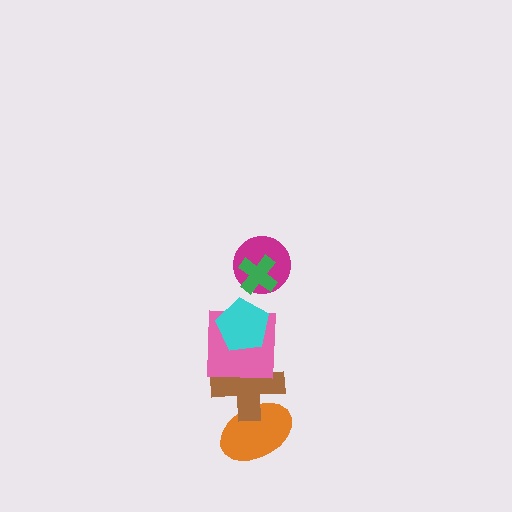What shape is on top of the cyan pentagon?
The magenta circle is on top of the cyan pentagon.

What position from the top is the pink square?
The pink square is 4th from the top.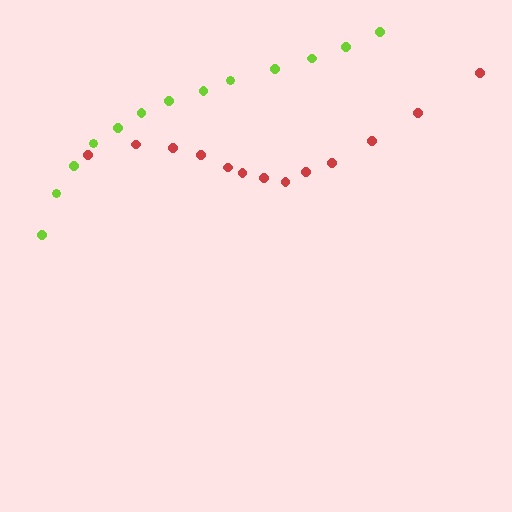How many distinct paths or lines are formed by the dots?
There are 2 distinct paths.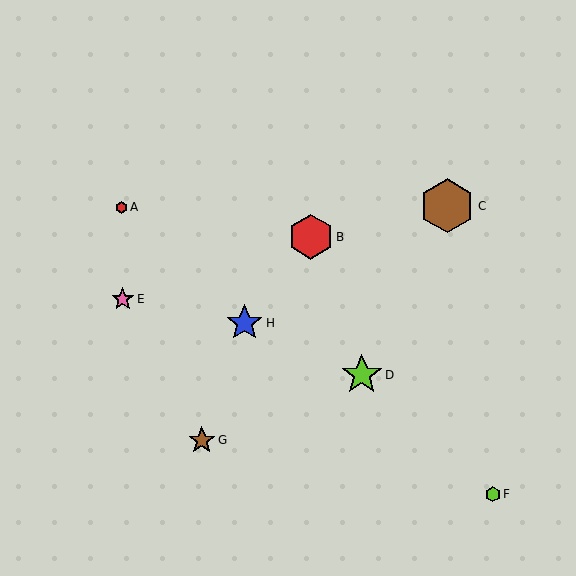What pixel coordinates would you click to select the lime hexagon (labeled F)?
Click at (493, 494) to select the lime hexagon F.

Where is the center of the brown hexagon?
The center of the brown hexagon is at (447, 206).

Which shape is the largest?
The brown hexagon (labeled C) is the largest.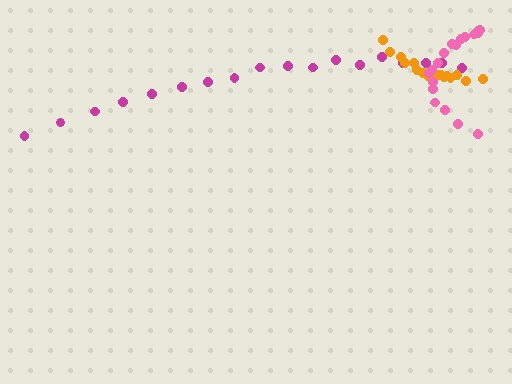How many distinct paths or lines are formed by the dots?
There are 3 distinct paths.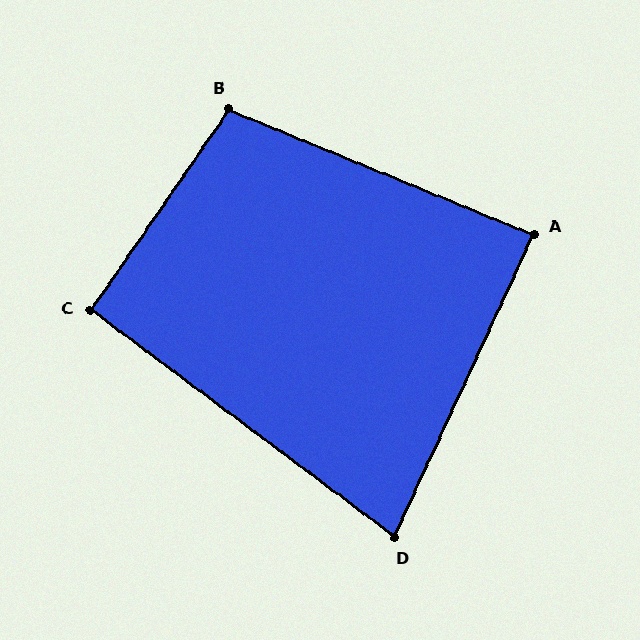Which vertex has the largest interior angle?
B, at approximately 102 degrees.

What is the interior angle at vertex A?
Approximately 88 degrees (approximately right).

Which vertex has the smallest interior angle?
D, at approximately 78 degrees.